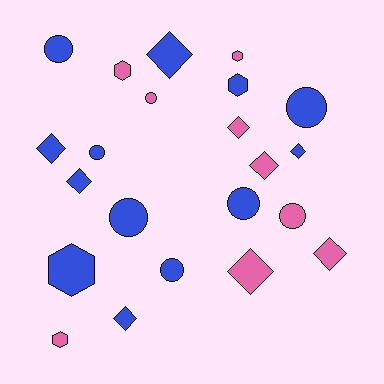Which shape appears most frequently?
Diamond, with 9 objects.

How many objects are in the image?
There are 22 objects.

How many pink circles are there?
There are 2 pink circles.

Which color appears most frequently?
Blue, with 13 objects.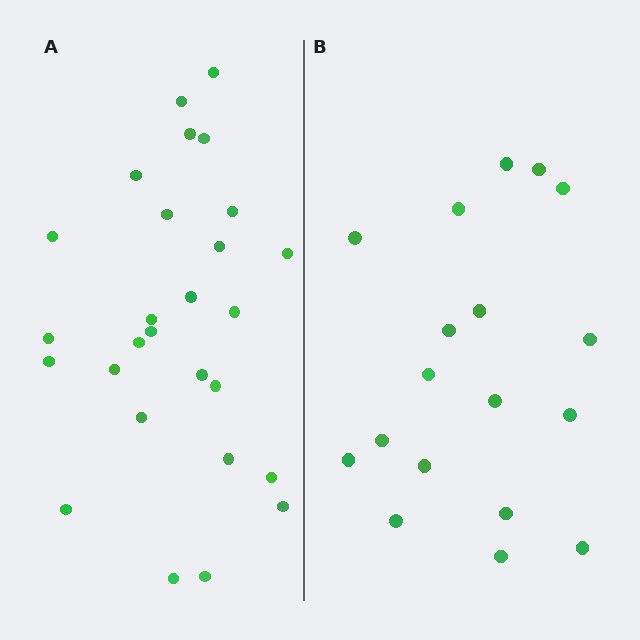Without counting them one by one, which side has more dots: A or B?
Region A (the left region) has more dots.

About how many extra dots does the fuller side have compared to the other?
Region A has roughly 8 or so more dots than region B.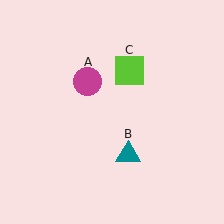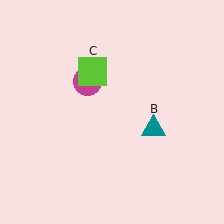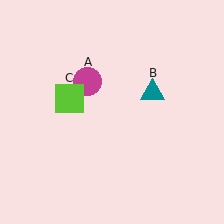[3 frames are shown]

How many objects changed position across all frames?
2 objects changed position: teal triangle (object B), lime square (object C).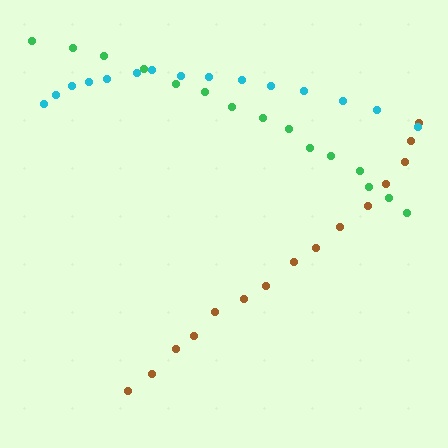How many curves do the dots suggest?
There are 3 distinct paths.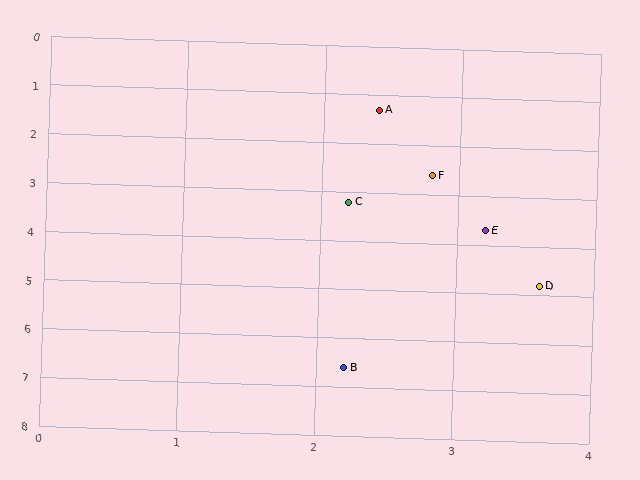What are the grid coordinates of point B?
Point B is at approximately (2.2, 6.6).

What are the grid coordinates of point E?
Point E is at approximately (3.2, 3.7).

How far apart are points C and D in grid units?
Points C and D are about 2.1 grid units apart.